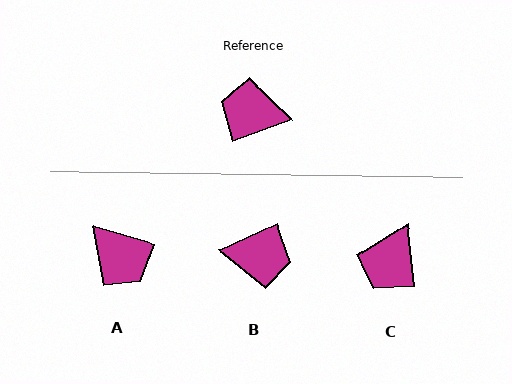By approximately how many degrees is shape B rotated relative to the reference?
Approximately 176 degrees clockwise.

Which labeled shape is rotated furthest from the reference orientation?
B, about 176 degrees away.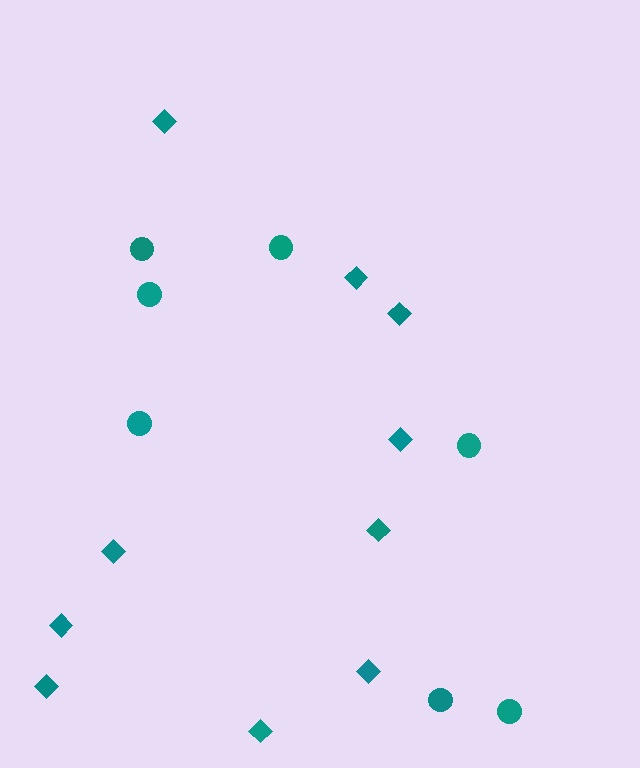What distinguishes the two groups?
There are 2 groups: one group of circles (7) and one group of diamonds (10).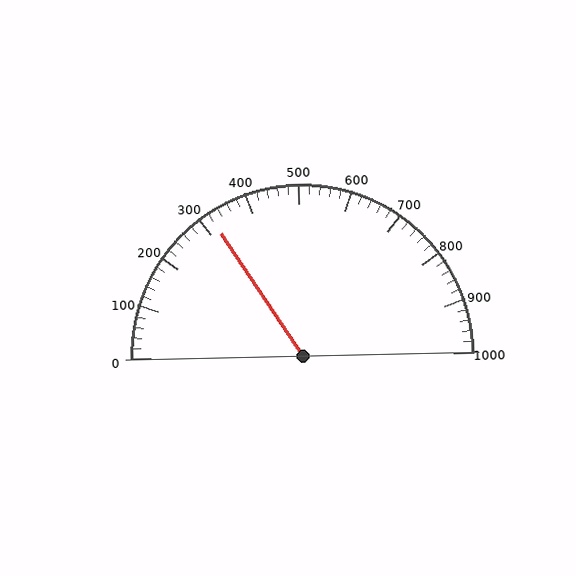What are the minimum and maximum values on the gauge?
The gauge ranges from 0 to 1000.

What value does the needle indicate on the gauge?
The needle indicates approximately 320.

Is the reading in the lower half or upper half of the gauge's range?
The reading is in the lower half of the range (0 to 1000).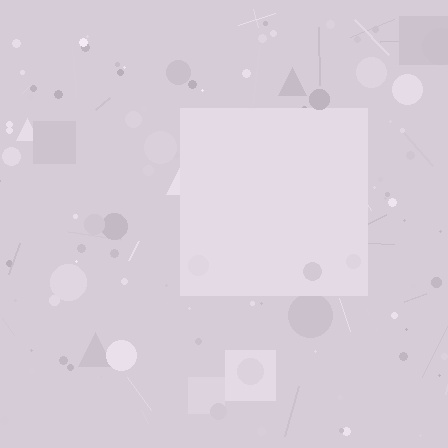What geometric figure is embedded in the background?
A square is embedded in the background.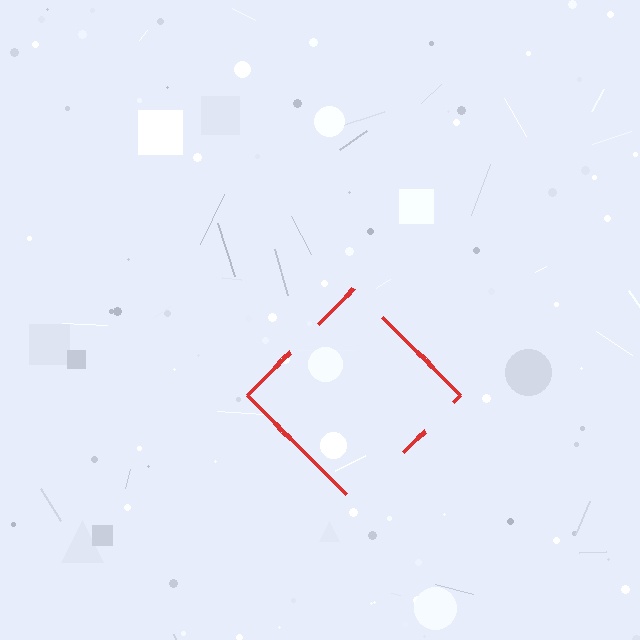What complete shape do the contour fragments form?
The contour fragments form a diamond.